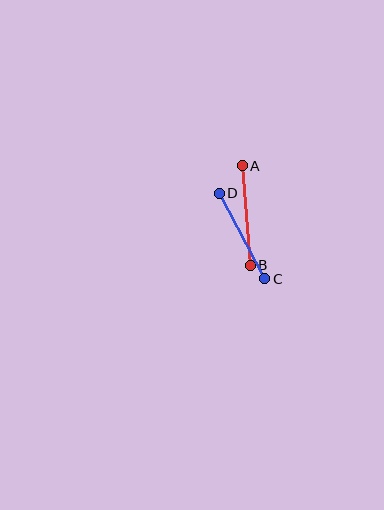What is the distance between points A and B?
The distance is approximately 100 pixels.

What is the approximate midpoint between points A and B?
The midpoint is at approximately (246, 216) pixels.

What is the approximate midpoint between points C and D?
The midpoint is at approximately (242, 236) pixels.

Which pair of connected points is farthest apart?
Points A and B are farthest apart.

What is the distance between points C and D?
The distance is approximately 97 pixels.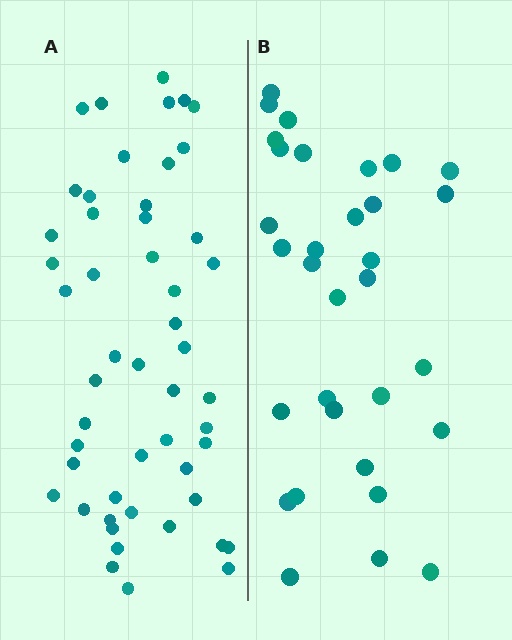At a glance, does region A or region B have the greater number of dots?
Region A (the left region) has more dots.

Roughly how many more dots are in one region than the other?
Region A has approximately 20 more dots than region B.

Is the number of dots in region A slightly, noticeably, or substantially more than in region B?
Region A has substantially more. The ratio is roughly 1.6 to 1.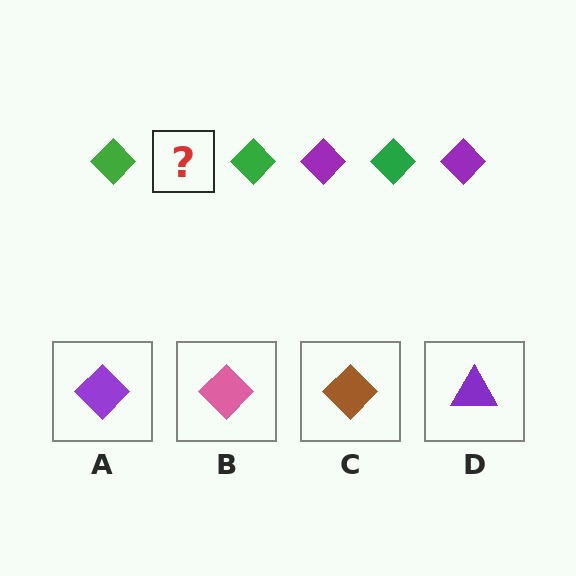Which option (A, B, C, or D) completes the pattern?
A.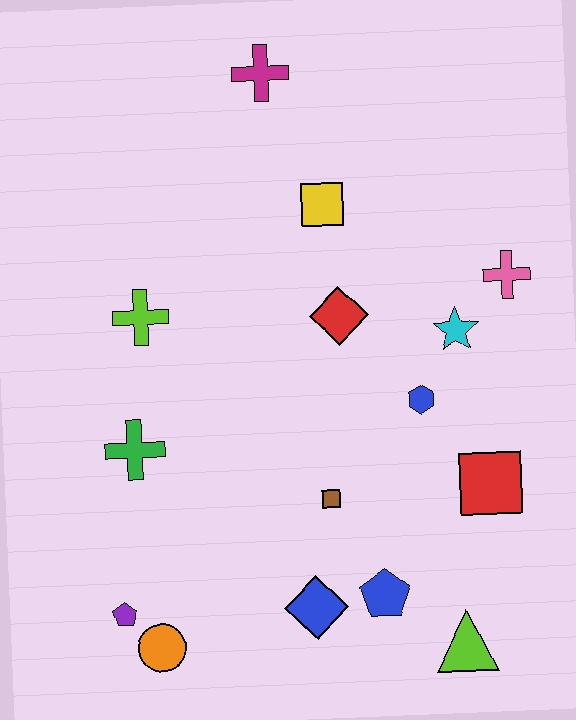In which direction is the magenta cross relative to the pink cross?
The magenta cross is to the left of the pink cross.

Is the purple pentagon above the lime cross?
No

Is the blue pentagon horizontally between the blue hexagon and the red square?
No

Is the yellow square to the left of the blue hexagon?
Yes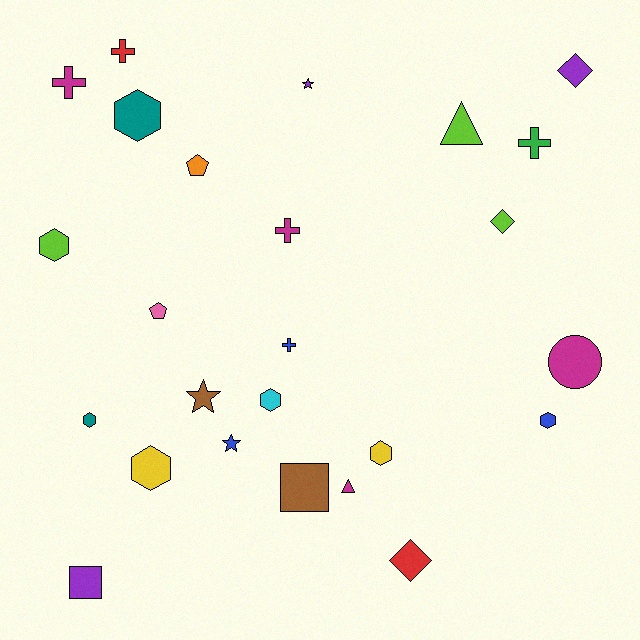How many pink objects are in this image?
There is 1 pink object.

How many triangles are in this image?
There are 2 triangles.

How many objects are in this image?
There are 25 objects.